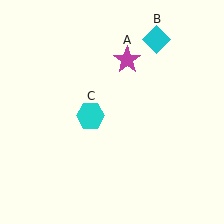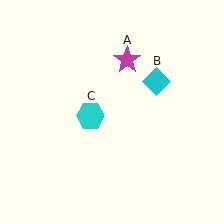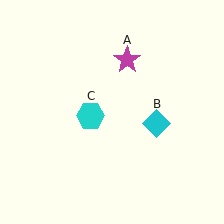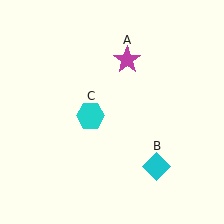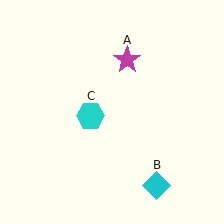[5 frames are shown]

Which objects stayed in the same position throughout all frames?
Magenta star (object A) and cyan hexagon (object C) remained stationary.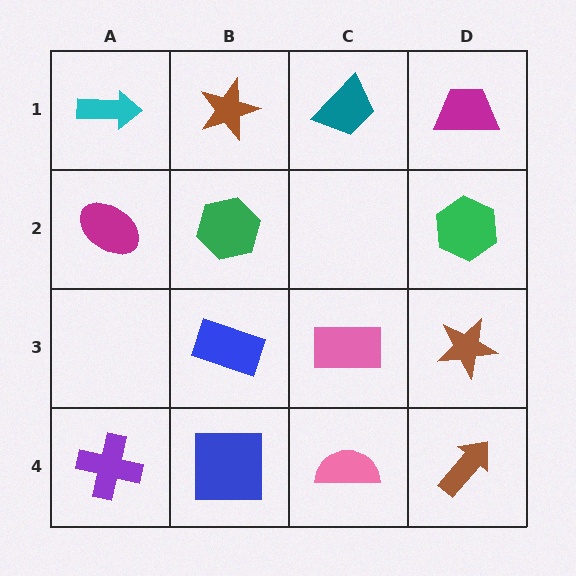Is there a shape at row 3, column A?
No, that cell is empty.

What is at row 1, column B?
A brown star.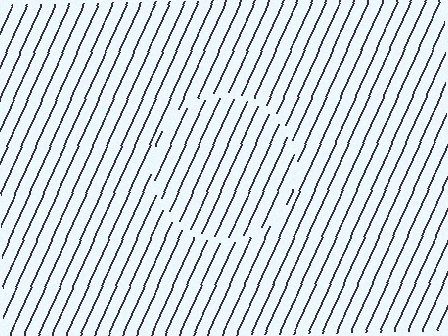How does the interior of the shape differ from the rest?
The interior of the shape contains the same grating, shifted by half a period — the contour is defined by the phase discontinuity where line-ends from the inner and outer gratings abut.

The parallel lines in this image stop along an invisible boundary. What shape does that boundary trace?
An illusory circle. The interior of the shape contains the same grating, shifted by half a period — the contour is defined by the phase discontinuity where line-ends from the inner and outer gratings abut.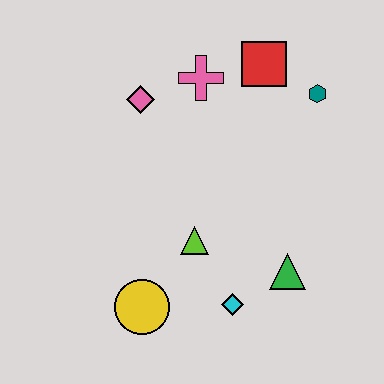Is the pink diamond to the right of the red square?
No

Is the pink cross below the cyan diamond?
No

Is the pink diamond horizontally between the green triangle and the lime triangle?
No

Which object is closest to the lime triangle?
The cyan diamond is closest to the lime triangle.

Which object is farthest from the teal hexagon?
The yellow circle is farthest from the teal hexagon.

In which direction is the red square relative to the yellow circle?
The red square is above the yellow circle.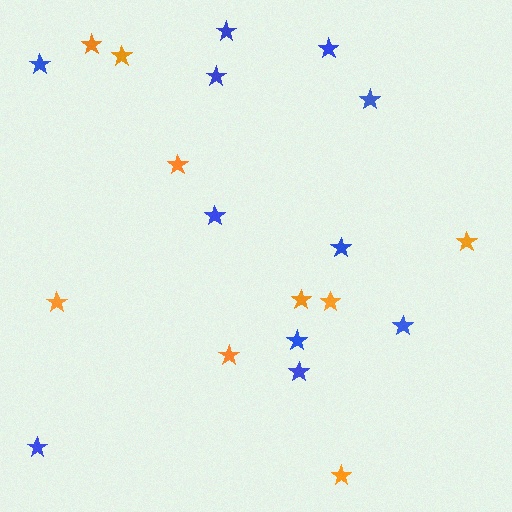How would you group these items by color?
There are 2 groups: one group of blue stars (11) and one group of orange stars (9).